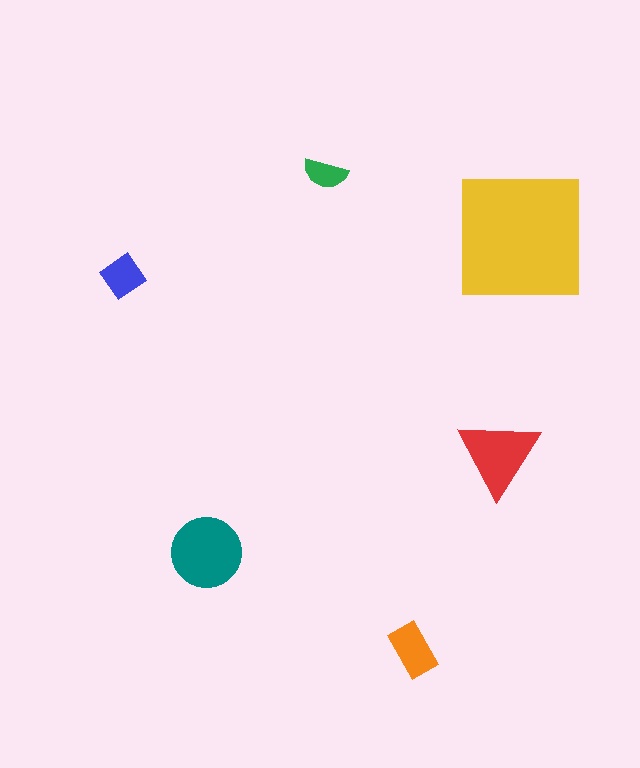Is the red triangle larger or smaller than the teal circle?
Smaller.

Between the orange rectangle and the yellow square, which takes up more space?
The yellow square.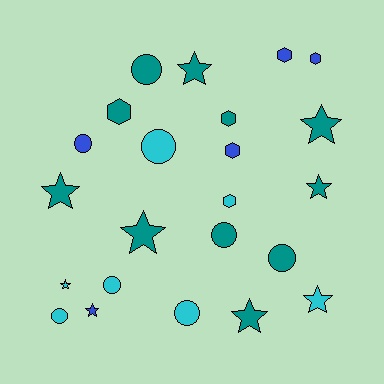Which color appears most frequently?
Teal, with 11 objects.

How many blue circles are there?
There is 1 blue circle.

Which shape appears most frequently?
Star, with 9 objects.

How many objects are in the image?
There are 23 objects.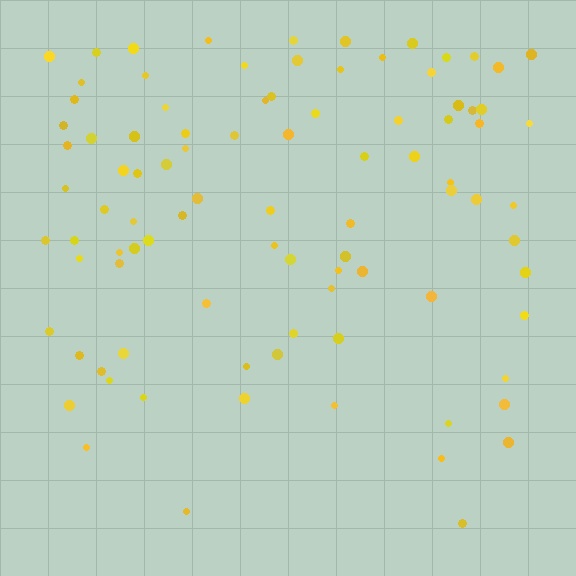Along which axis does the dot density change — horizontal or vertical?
Vertical.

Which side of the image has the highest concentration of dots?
The top.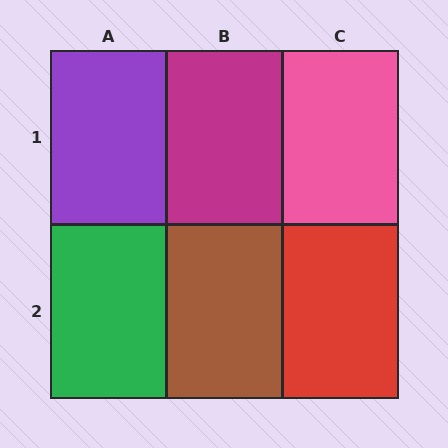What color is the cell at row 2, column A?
Green.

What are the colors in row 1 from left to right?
Purple, magenta, pink.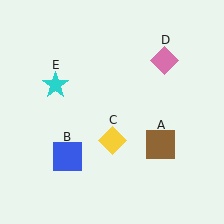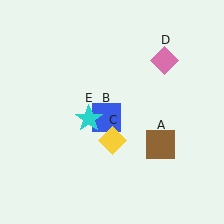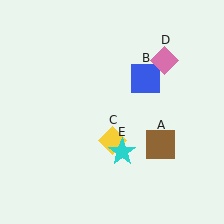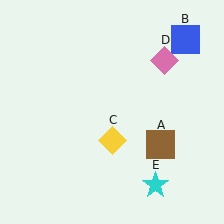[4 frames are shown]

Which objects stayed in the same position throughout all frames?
Brown square (object A) and yellow diamond (object C) and pink diamond (object D) remained stationary.